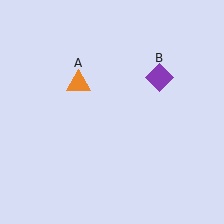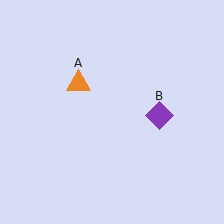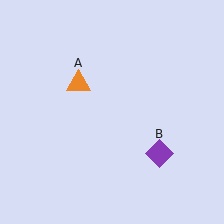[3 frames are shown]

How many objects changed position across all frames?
1 object changed position: purple diamond (object B).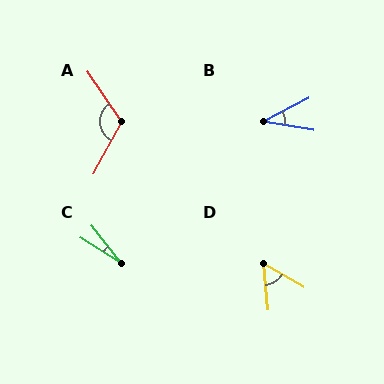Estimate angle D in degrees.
Approximately 55 degrees.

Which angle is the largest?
A, at approximately 118 degrees.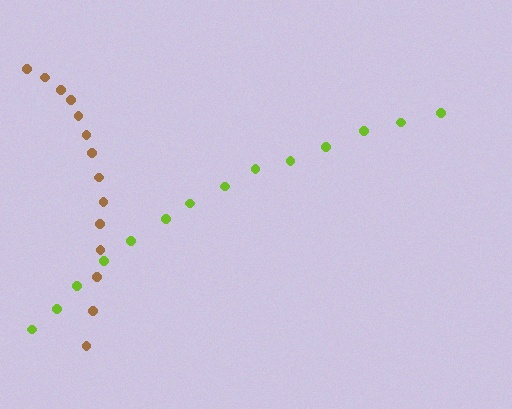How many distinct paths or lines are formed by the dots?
There are 2 distinct paths.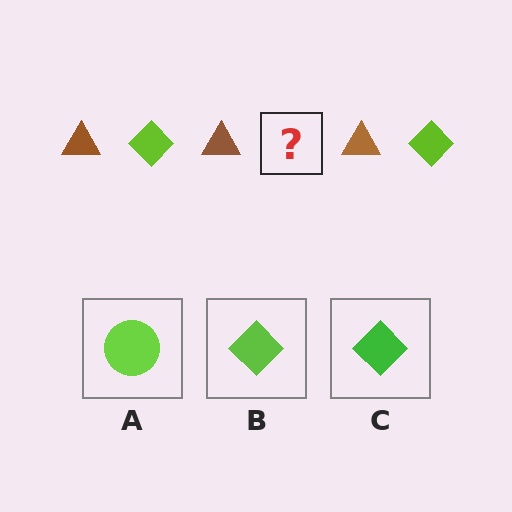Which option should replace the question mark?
Option B.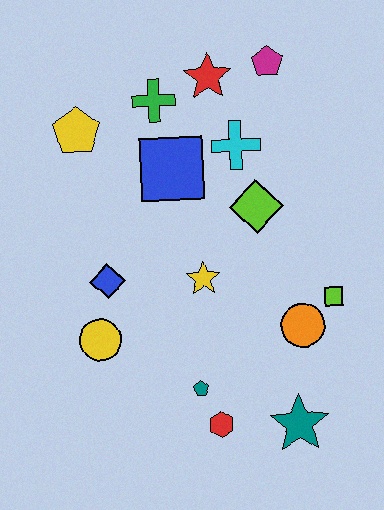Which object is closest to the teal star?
The red hexagon is closest to the teal star.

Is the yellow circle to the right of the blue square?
No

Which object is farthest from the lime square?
The yellow pentagon is farthest from the lime square.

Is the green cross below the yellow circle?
No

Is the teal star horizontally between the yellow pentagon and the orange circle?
Yes